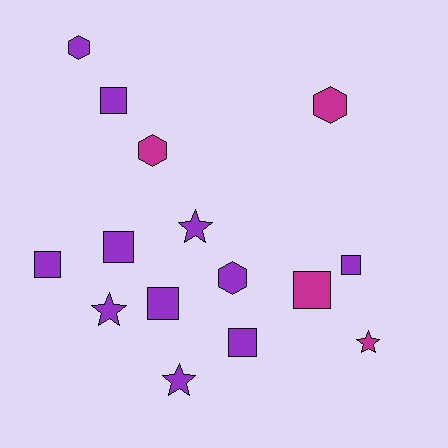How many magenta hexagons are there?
There are 2 magenta hexagons.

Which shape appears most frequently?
Square, with 7 objects.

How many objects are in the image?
There are 15 objects.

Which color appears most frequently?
Purple, with 11 objects.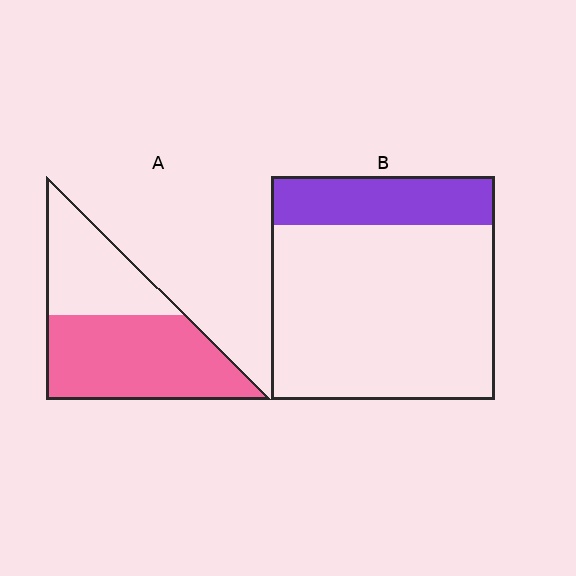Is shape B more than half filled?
No.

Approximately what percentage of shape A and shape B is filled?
A is approximately 60% and B is approximately 20%.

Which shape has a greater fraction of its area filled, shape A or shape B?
Shape A.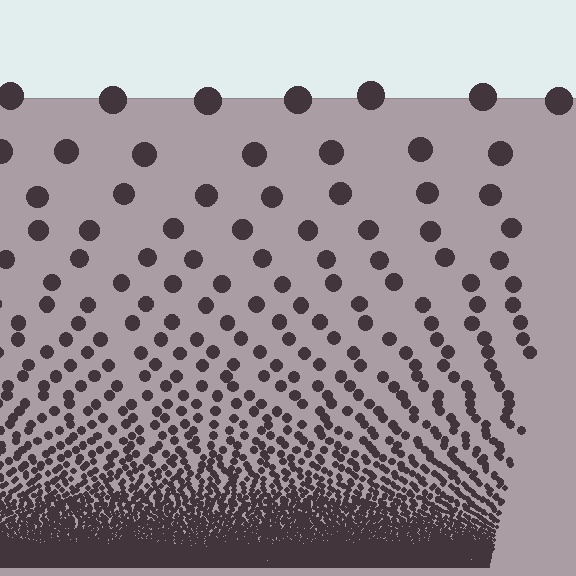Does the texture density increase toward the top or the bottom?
Density increases toward the bottom.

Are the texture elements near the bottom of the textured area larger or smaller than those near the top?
Smaller. The gradient is inverted — elements near the bottom are smaller and denser.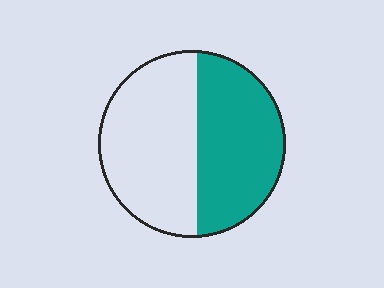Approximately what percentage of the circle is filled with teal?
Approximately 45%.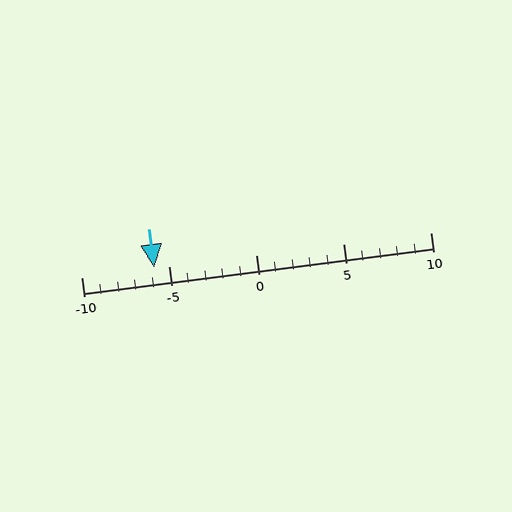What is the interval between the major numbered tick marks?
The major tick marks are spaced 5 units apart.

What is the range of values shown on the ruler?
The ruler shows values from -10 to 10.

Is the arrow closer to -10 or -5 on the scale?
The arrow is closer to -5.